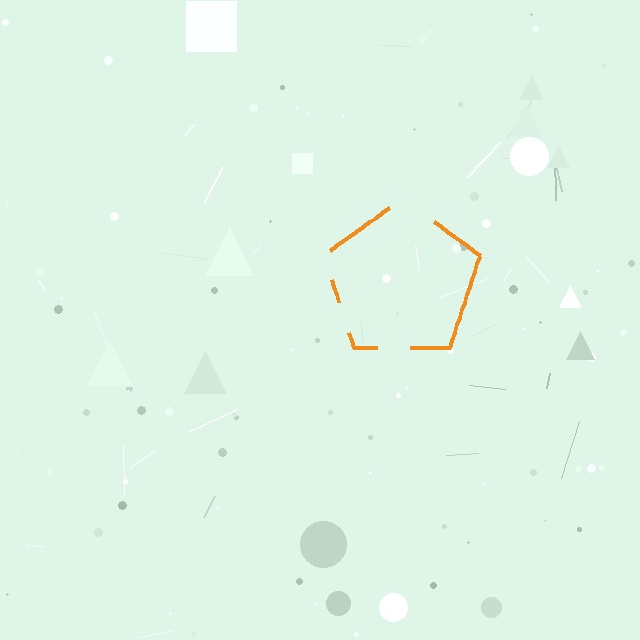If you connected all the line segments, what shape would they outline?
They would outline a pentagon.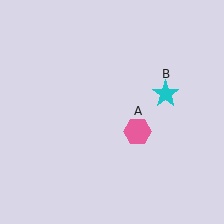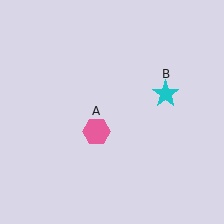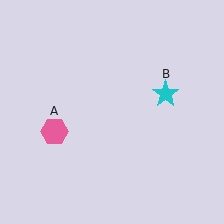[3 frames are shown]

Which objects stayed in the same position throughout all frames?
Cyan star (object B) remained stationary.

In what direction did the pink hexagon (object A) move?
The pink hexagon (object A) moved left.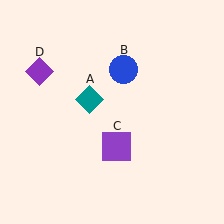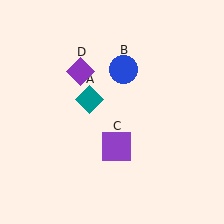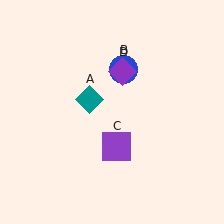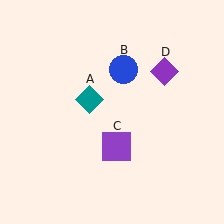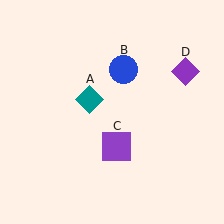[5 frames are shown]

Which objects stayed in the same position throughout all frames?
Teal diamond (object A) and blue circle (object B) and purple square (object C) remained stationary.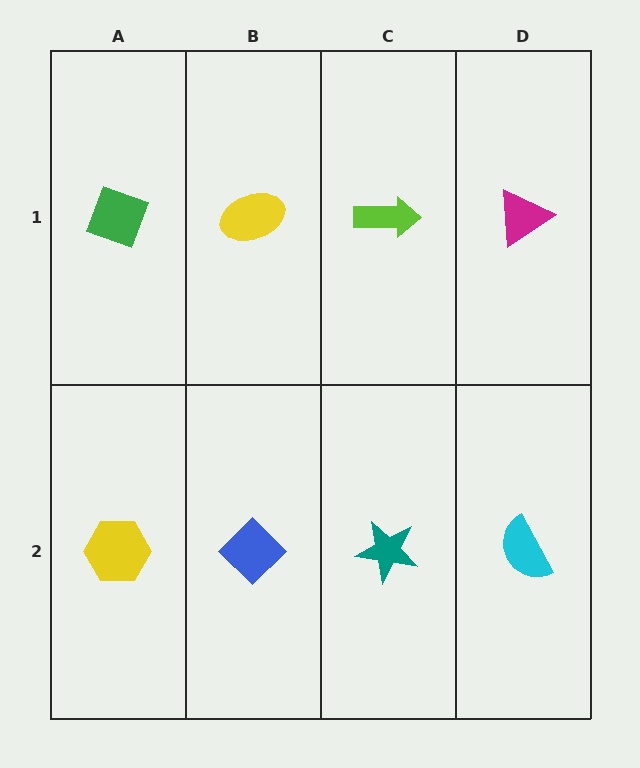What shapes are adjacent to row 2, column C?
A lime arrow (row 1, column C), a blue diamond (row 2, column B), a cyan semicircle (row 2, column D).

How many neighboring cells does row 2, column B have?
3.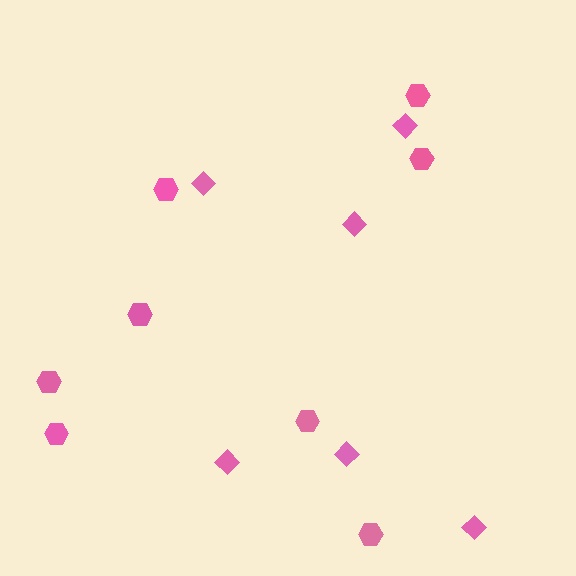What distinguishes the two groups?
There are 2 groups: one group of hexagons (8) and one group of diamonds (6).